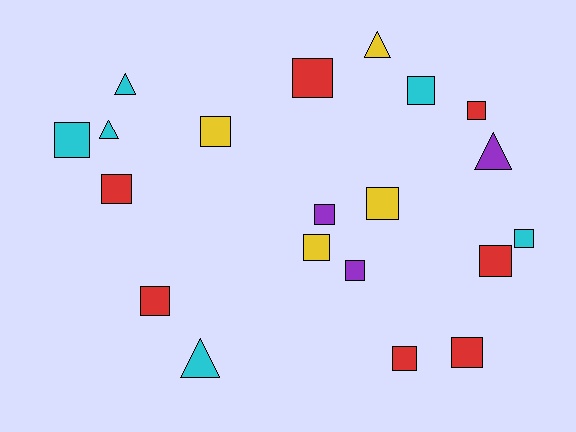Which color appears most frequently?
Red, with 7 objects.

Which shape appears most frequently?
Square, with 15 objects.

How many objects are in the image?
There are 20 objects.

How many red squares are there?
There are 7 red squares.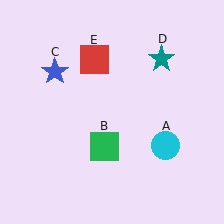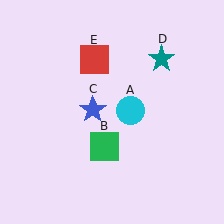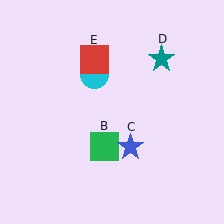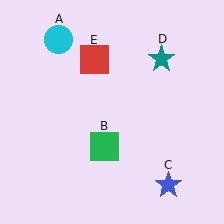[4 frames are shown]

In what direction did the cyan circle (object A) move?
The cyan circle (object A) moved up and to the left.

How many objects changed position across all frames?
2 objects changed position: cyan circle (object A), blue star (object C).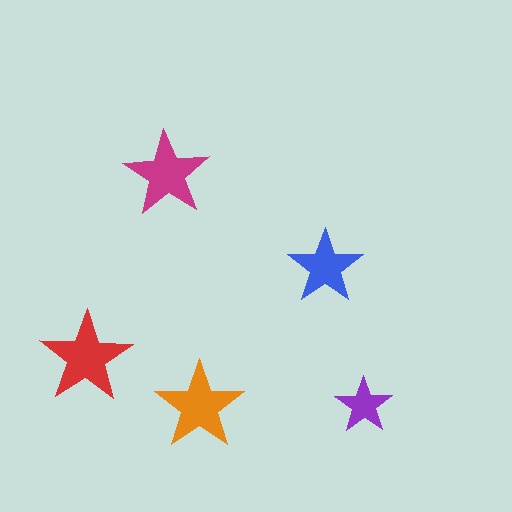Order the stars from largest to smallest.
the red one, the orange one, the magenta one, the blue one, the purple one.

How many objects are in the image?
There are 5 objects in the image.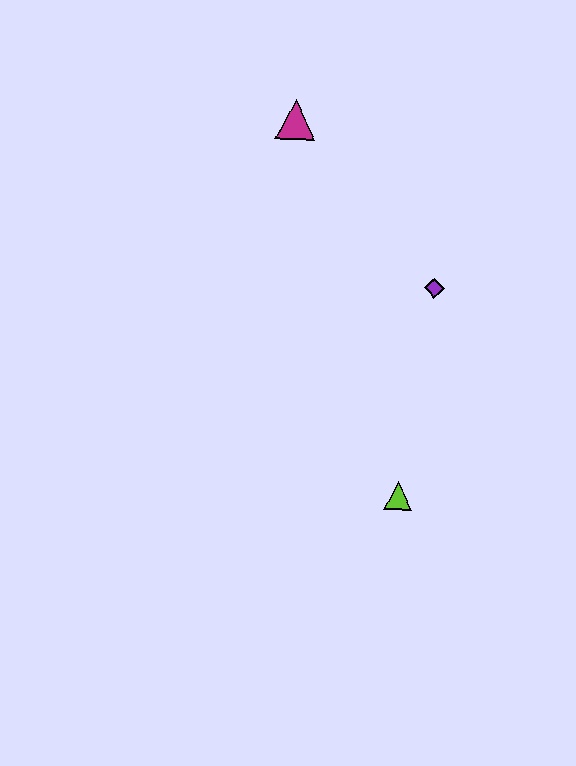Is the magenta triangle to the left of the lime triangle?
Yes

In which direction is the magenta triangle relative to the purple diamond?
The magenta triangle is above the purple diamond.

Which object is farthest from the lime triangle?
The magenta triangle is farthest from the lime triangle.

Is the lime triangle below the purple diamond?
Yes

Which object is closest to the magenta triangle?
The purple diamond is closest to the magenta triangle.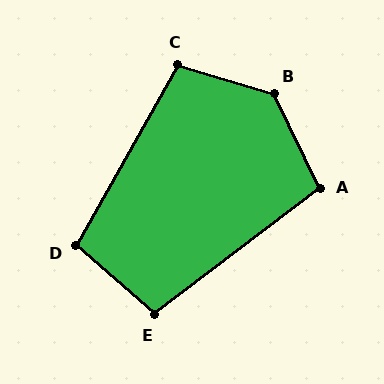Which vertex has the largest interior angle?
B, at approximately 133 degrees.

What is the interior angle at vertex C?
Approximately 103 degrees (obtuse).